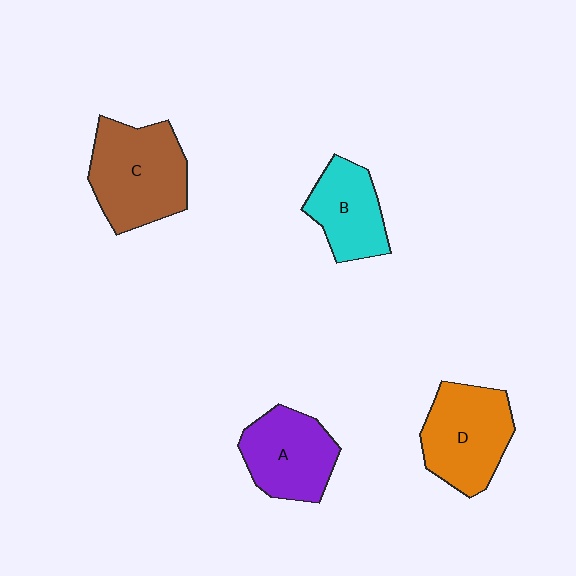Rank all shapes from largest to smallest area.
From largest to smallest: C (brown), D (orange), A (purple), B (cyan).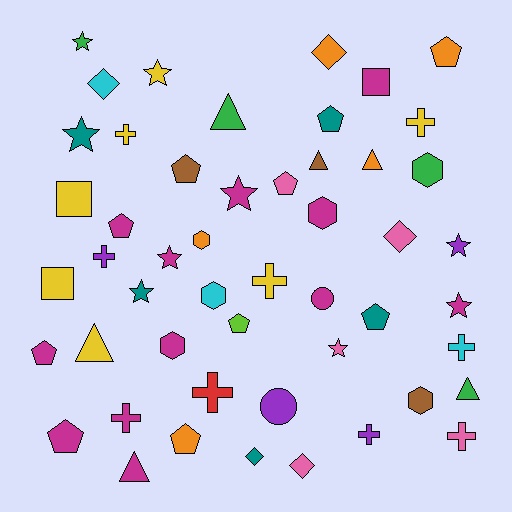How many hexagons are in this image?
There are 6 hexagons.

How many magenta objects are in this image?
There are 12 magenta objects.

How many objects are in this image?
There are 50 objects.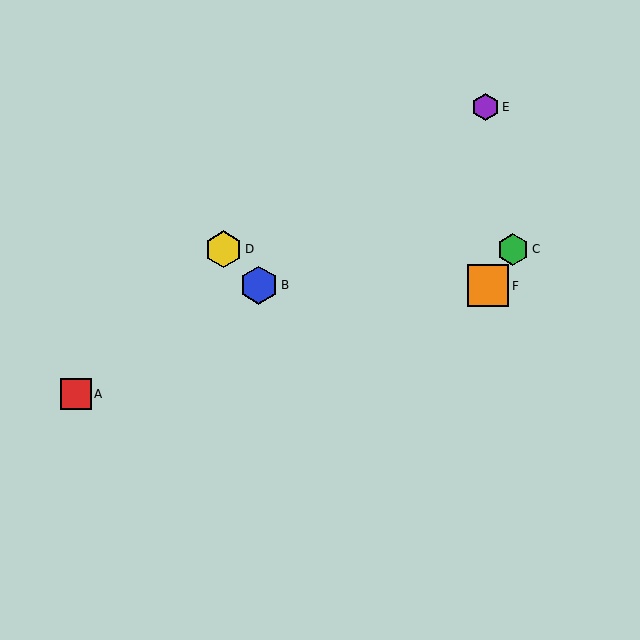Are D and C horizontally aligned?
Yes, both are at y≈249.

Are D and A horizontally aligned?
No, D is at y≈249 and A is at y≈394.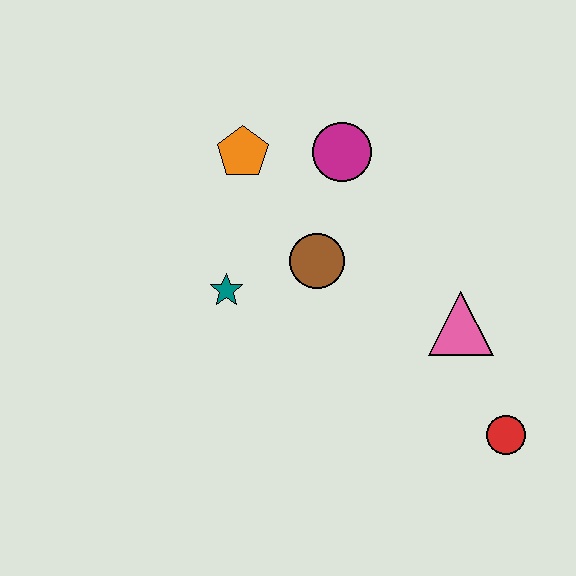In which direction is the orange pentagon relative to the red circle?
The orange pentagon is above the red circle.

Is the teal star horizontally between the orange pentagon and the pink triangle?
No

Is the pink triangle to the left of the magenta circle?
No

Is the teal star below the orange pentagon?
Yes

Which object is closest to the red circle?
The pink triangle is closest to the red circle.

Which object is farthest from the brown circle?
The red circle is farthest from the brown circle.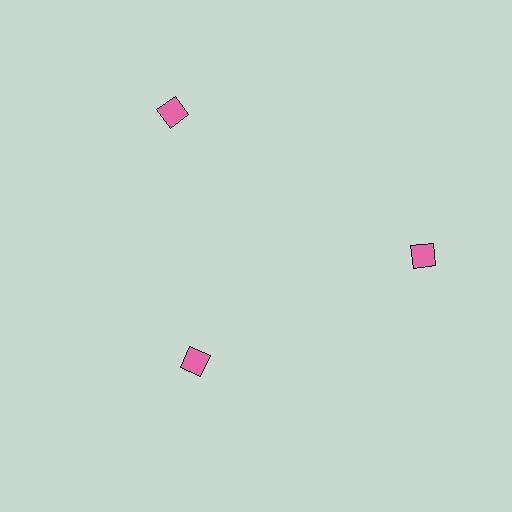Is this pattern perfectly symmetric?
No. The 3 pink diamonds are arranged in a ring, but one element near the 7 o'clock position is pulled inward toward the center, breaking the 3-fold rotational symmetry.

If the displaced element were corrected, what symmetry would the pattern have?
It would have 3-fold rotational symmetry — the pattern would map onto itself every 120 degrees.